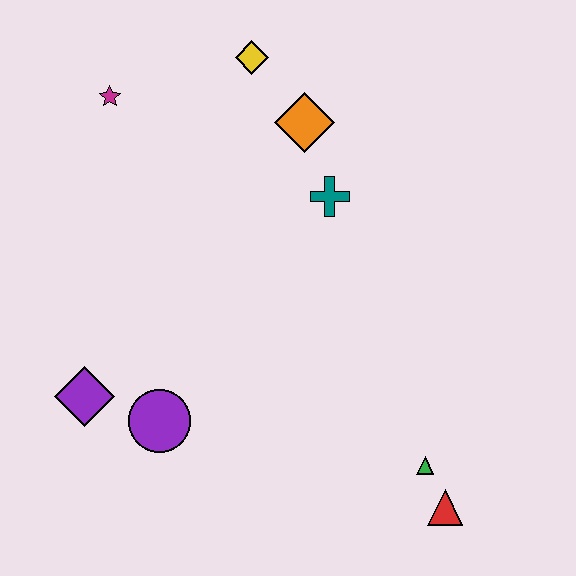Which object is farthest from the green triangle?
The magenta star is farthest from the green triangle.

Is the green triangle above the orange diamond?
No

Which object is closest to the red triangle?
The green triangle is closest to the red triangle.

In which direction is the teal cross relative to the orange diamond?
The teal cross is below the orange diamond.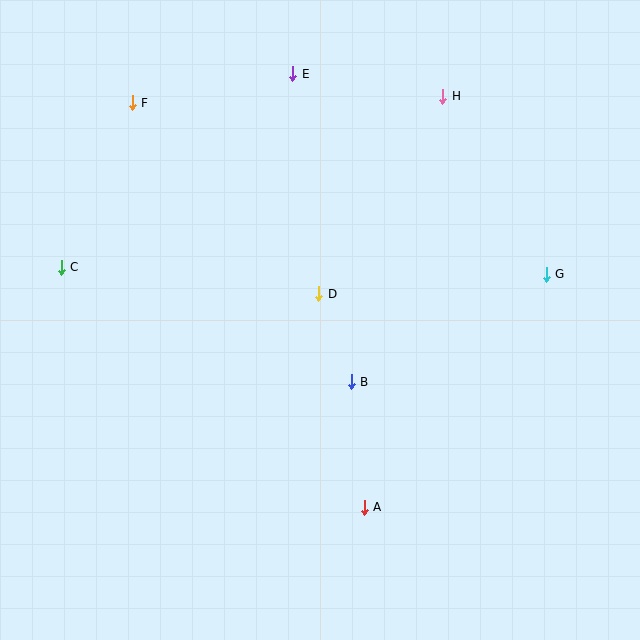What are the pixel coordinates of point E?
Point E is at (293, 74).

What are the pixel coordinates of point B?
Point B is at (351, 382).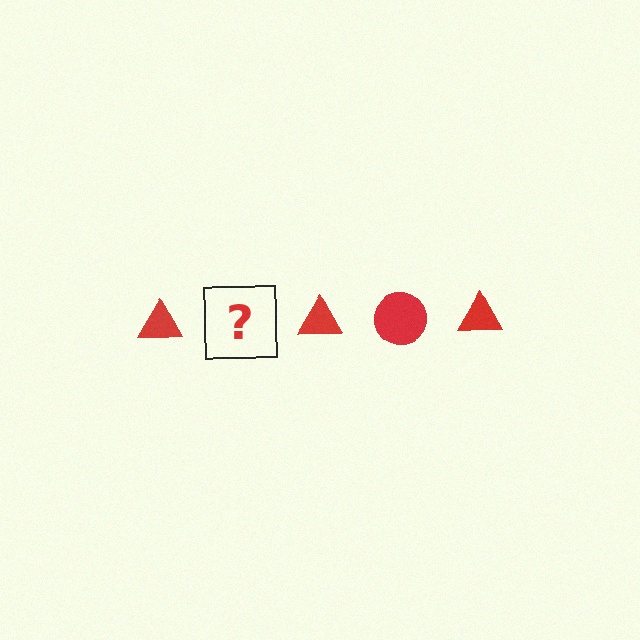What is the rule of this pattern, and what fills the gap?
The rule is that the pattern cycles through triangle, circle shapes in red. The gap should be filled with a red circle.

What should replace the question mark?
The question mark should be replaced with a red circle.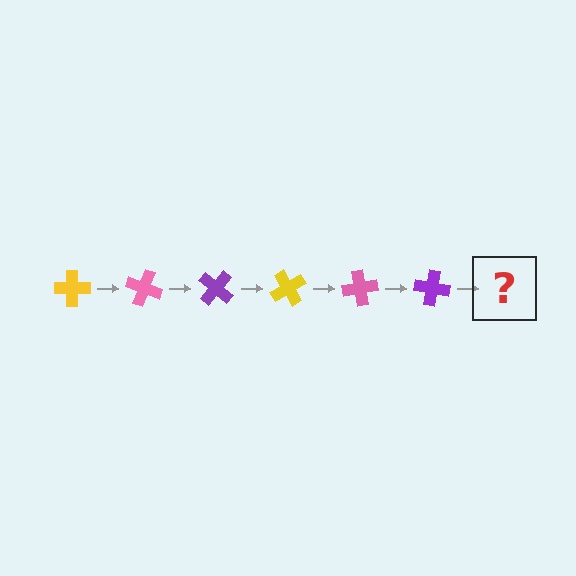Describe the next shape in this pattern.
It should be a yellow cross, rotated 120 degrees from the start.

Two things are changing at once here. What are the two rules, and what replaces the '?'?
The two rules are that it rotates 20 degrees each step and the color cycles through yellow, pink, and purple. The '?' should be a yellow cross, rotated 120 degrees from the start.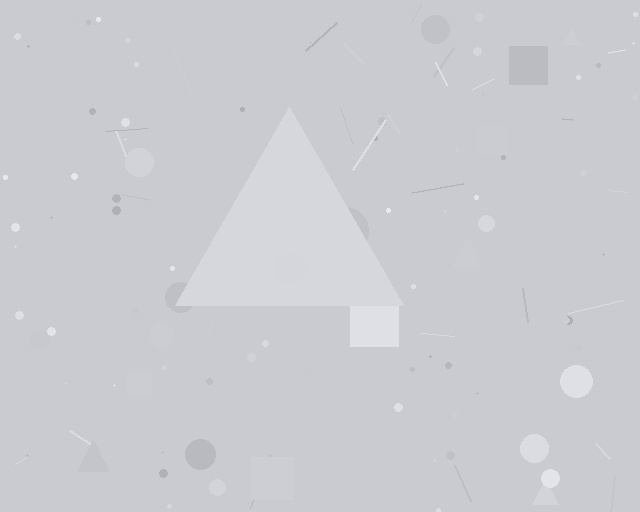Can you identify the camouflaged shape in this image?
The camouflaged shape is a triangle.